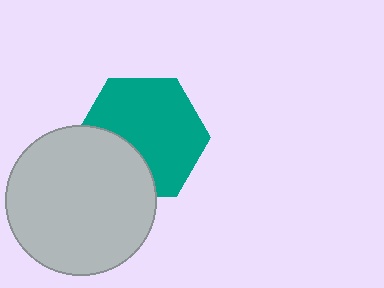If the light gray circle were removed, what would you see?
You would see the complete teal hexagon.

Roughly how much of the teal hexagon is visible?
Most of it is visible (roughly 70%).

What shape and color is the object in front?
The object in front is a light gray circle.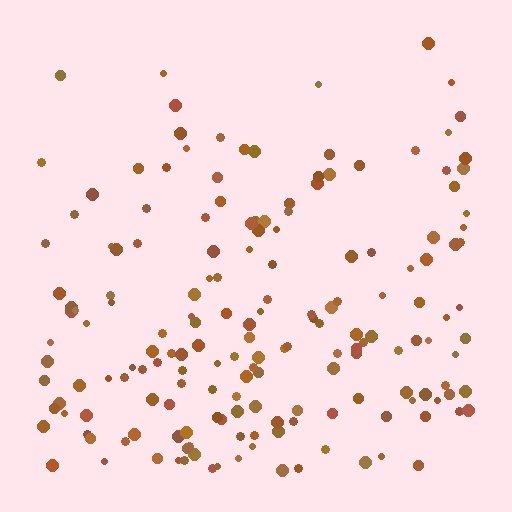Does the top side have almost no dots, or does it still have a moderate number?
Still a moderate number, just noticeably fewer than the bottom.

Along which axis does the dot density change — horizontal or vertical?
Vertical.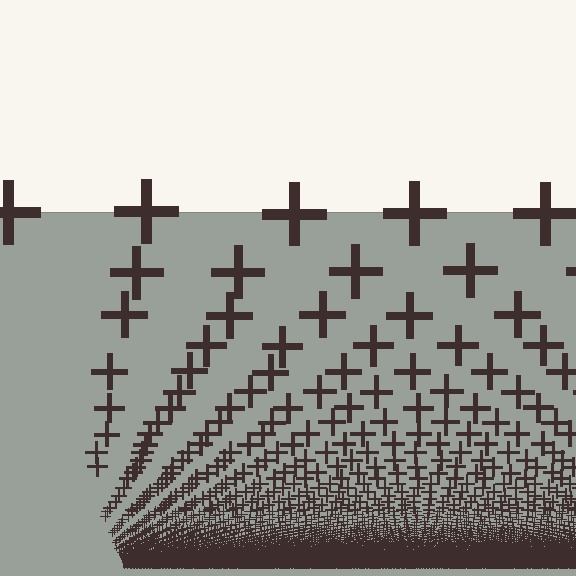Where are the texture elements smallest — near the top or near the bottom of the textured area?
Near the bottom.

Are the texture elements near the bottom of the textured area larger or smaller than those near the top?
Smaller. The gradient is inverted — elements near the bottom are smaller and denser.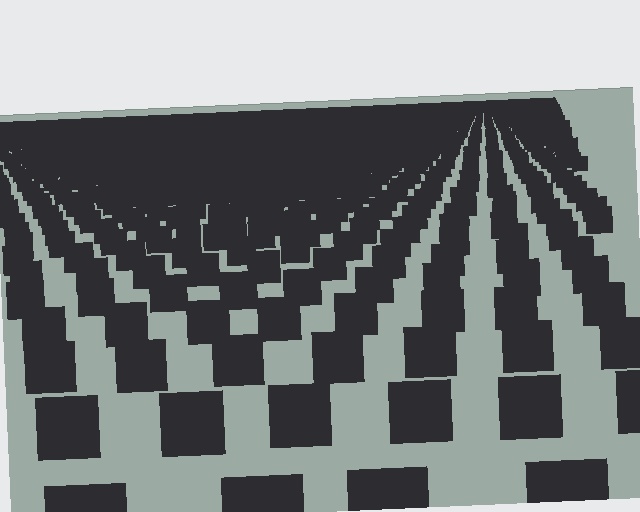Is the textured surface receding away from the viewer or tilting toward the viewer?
The surface is receding away from the viewer. Texture elements get smaller and denser toward the top.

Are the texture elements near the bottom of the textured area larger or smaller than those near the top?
Larger. Near the bottom, elements are closer to the viewer and appear at a bigger on-screen size.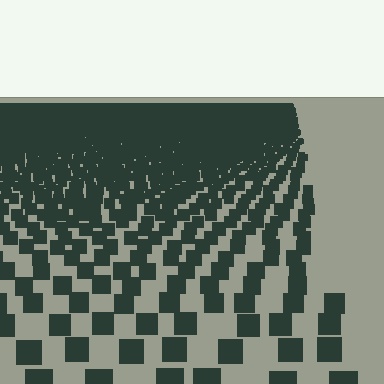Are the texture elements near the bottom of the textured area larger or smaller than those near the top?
Larger. Near the bottom, elements are closer to the viewer and appear at a bigger on-screen size.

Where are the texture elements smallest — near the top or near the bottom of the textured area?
Near the top.